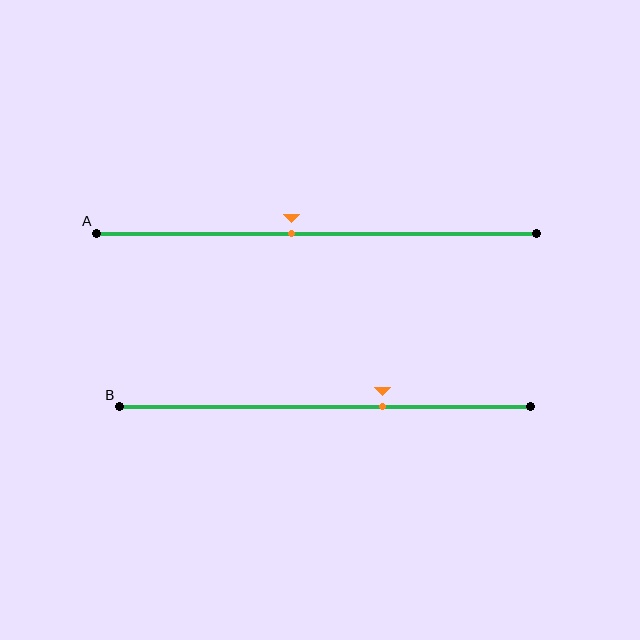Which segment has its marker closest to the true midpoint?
Segment A has its marker closest to the true midpoint.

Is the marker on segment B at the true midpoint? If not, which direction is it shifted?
No, the marker on segment B is shifted to the right by about 14% of the segment length.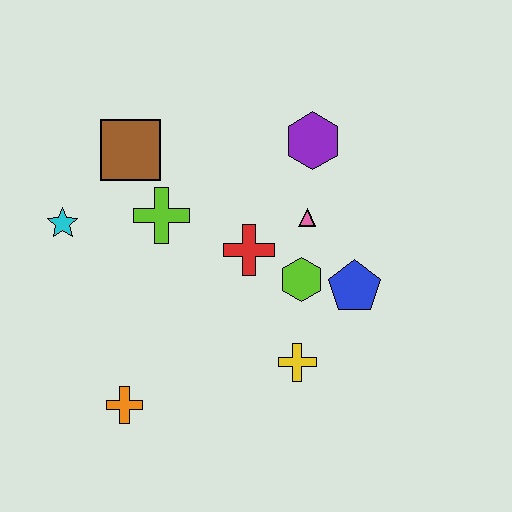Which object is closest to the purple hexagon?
The pink triangle is closest to the purple hexagon.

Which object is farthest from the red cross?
The orange cross is farthest from the red cross.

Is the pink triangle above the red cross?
Yes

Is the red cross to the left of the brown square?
No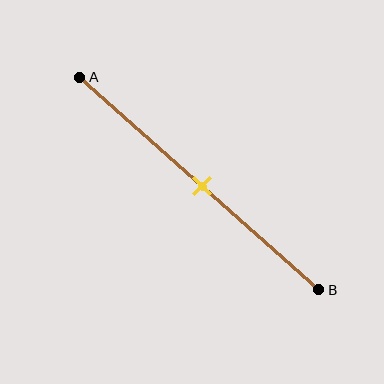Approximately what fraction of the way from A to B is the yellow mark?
The yellow mark is approximately 50% of the way from A to B.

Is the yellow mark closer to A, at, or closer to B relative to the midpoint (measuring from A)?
The yellow mark is approximately at the midpoint of segment AB.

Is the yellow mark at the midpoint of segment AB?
Yes, the mark is approximately at the midpoint.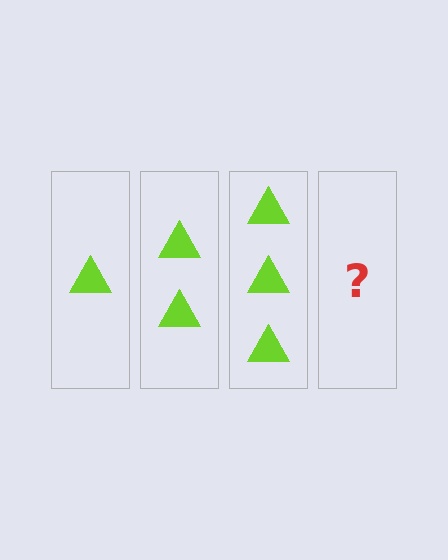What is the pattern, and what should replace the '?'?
The pattern is that each step adds one more triangle. The '?' should be 4 triangles.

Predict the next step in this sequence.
The next step is 4 triangles.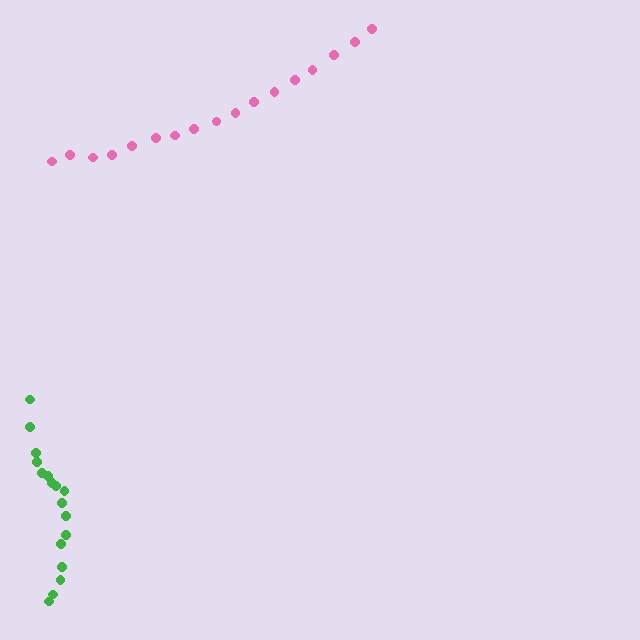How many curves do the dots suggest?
There are 2 distinct paths.